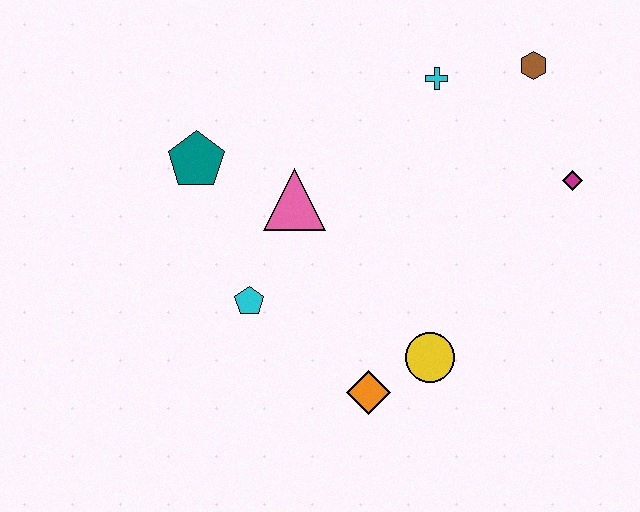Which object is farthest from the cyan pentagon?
The brown hexagon is farthest from the cyan pentagon.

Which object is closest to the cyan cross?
The brown hexagon is closest to the cyan cross.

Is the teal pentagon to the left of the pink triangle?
Yes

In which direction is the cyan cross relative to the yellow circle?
The cyan cross is above the yellow circle.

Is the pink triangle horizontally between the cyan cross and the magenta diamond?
No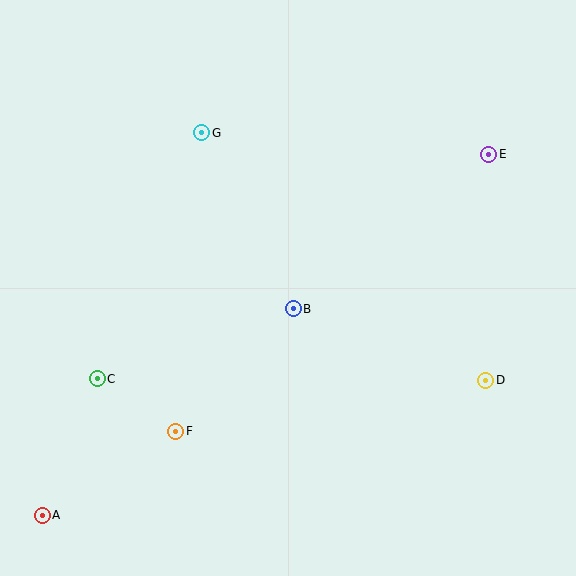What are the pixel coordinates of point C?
Point C is at (97, 379).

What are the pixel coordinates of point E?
Point E is at (489, 154).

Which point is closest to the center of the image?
Point B at (293, 309) is closest to the center.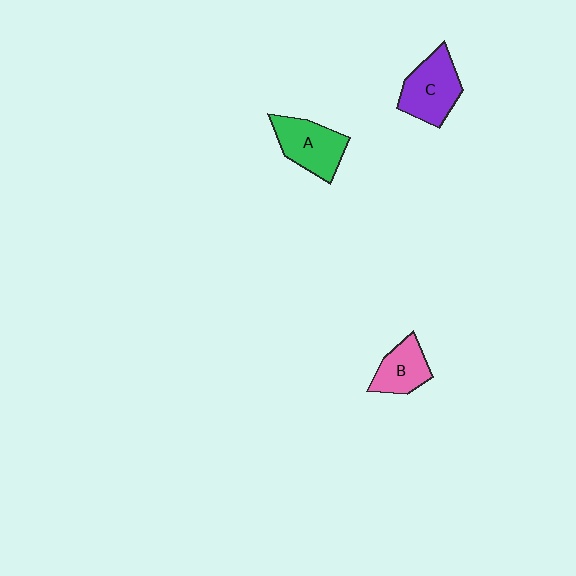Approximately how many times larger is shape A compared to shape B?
Approximately 1.3 times.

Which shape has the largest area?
Shape C (purple).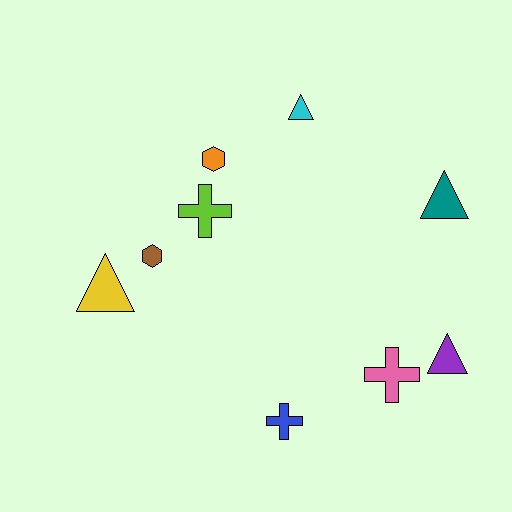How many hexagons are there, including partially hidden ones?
There are 2 hexagons.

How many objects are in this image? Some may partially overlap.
There are 9 objects.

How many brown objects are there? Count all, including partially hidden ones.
There is 1 brown object.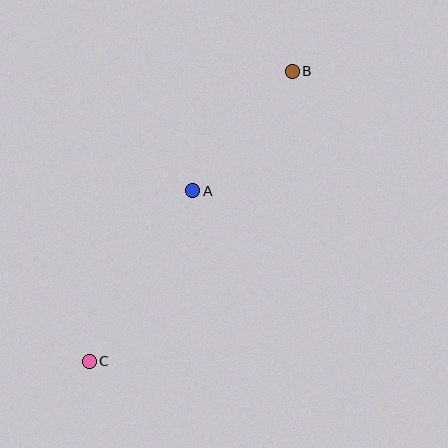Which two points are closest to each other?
Points A and B are closest to each other.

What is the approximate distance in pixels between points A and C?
The distance between A and C is approximately 199 pixels.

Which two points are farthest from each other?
Points B and C are farthest from each other.